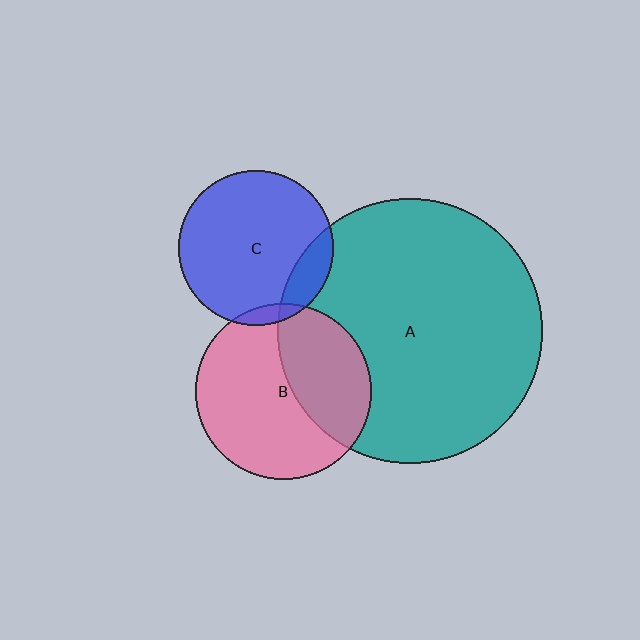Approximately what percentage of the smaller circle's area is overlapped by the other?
Approximately 5%.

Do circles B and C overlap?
Yes.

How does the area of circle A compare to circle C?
Approximately 2.9 times.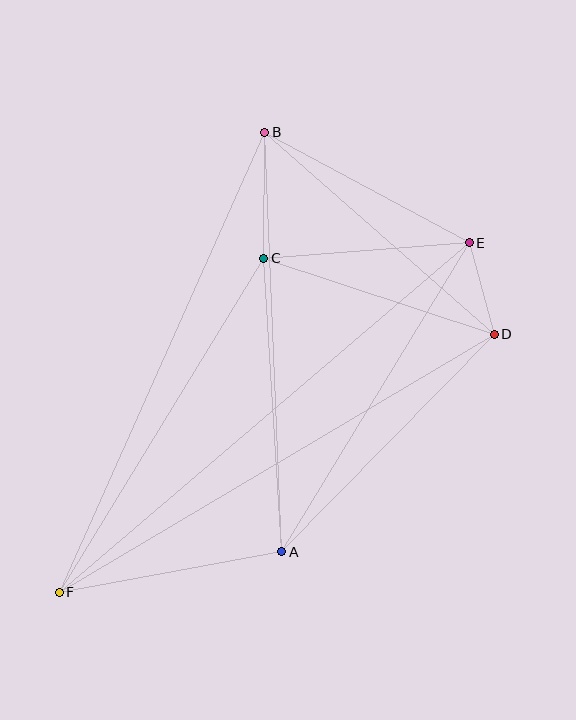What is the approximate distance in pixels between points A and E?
The distance between A and E is approximately 361 pixels.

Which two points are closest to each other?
Points D and E are closest to each other.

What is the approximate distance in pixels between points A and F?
The distance between A and F is approximately 226 pixels.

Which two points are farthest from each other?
Points E and F are farthest from each other.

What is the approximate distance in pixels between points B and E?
The distance between B and E is approximately 232 pixels.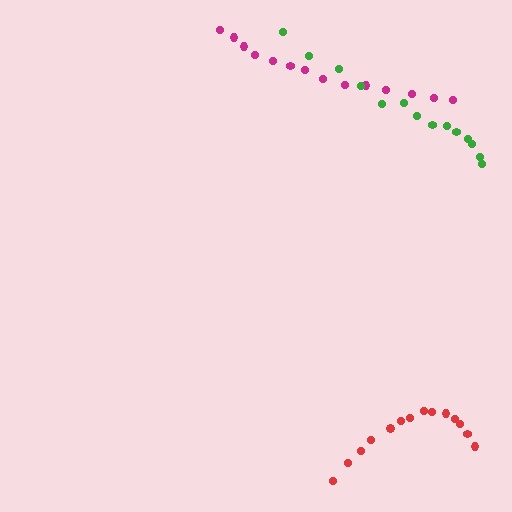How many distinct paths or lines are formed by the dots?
There are 3 distinct paths.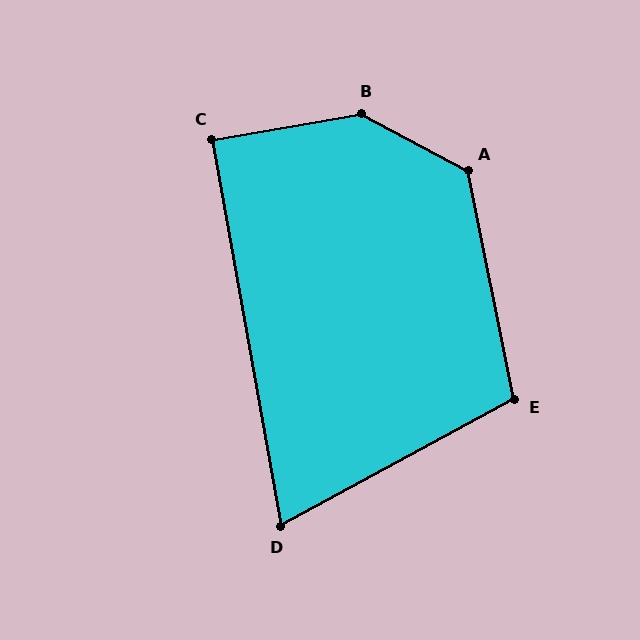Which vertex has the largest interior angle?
B, at approximately 142 degrees.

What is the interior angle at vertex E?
Approximately 107 degrees (obtuse).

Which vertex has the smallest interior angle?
D, at approximately 72 degrees.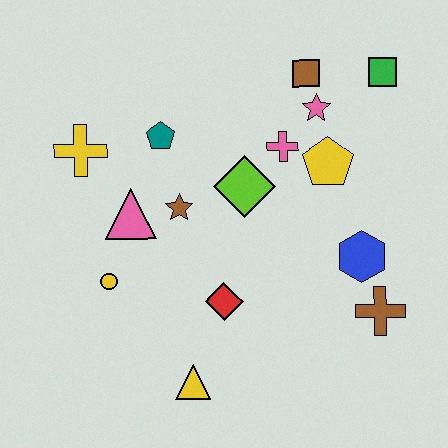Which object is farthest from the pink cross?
The yellow triangle is farthest from the pink cross.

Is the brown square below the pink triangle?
No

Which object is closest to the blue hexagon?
The brown cross is closest to the blue hexagon.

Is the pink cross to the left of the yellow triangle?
No